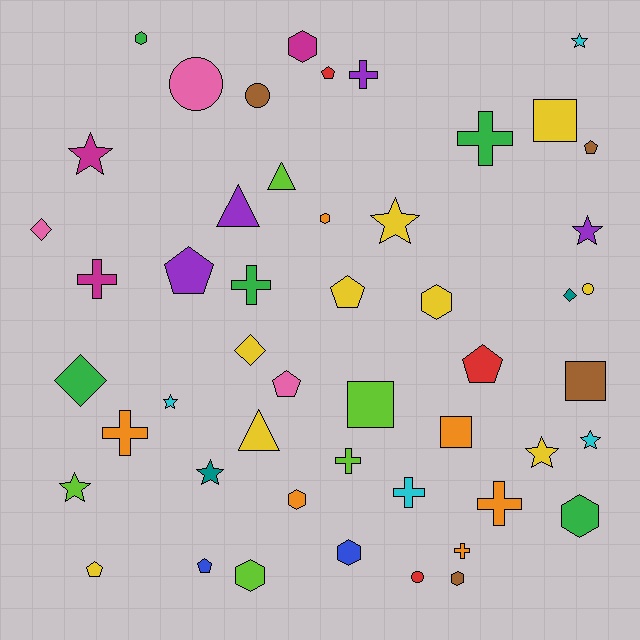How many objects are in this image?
There are 50 objects.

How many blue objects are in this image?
There are 2 blue objects.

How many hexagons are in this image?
There are 9 hexagons.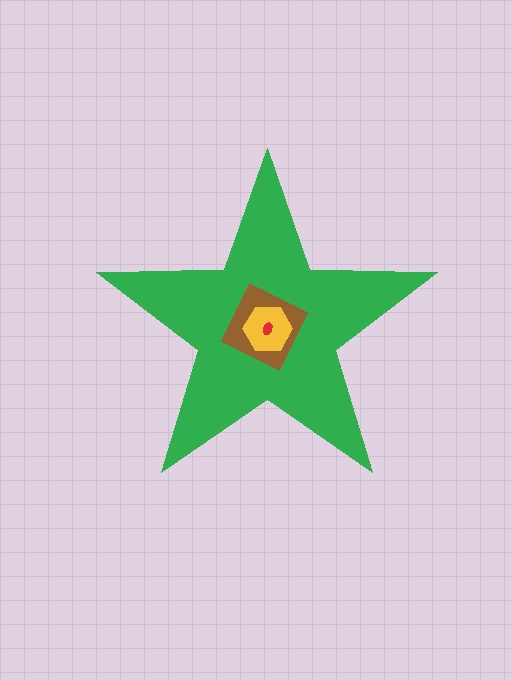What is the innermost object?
The red ellipse.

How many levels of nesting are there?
4.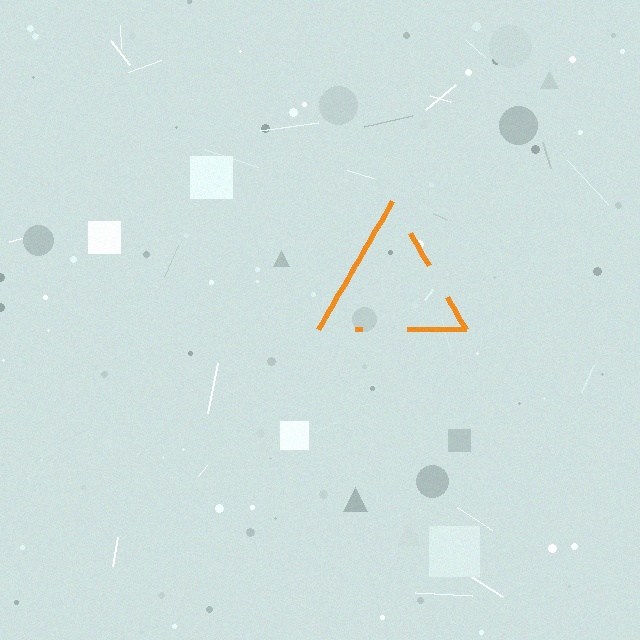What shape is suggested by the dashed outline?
The dashed outline suggests a triangle.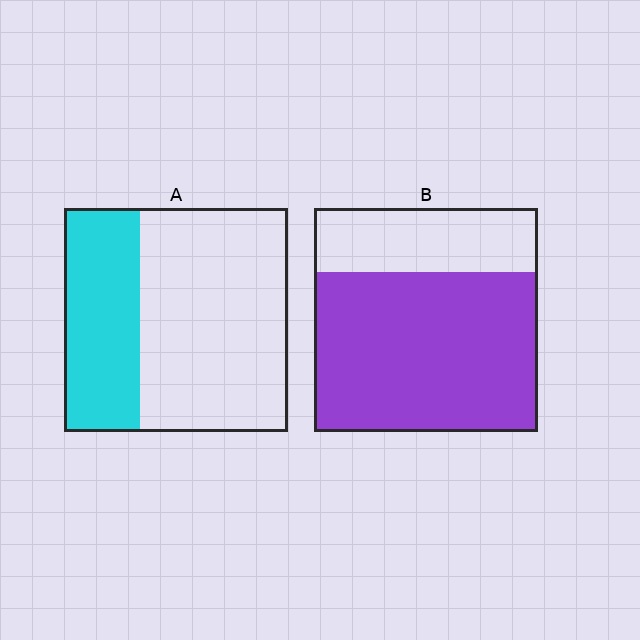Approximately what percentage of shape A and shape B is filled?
A is approximately 35% and B is approximately 70%.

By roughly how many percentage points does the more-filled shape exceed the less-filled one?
By roughly 40 percentage points (B over A).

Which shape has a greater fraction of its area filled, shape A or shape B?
Shape B.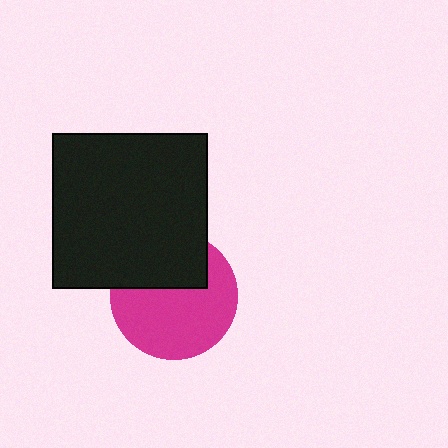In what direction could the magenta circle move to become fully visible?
The magenta circle could move down. That would shift it out from behind the black square entirely.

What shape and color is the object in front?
The object in front is a black square.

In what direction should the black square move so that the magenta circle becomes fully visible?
The black square should move up. That is the shortest direction to clear the overlap and leave the magenta circle fully visible.